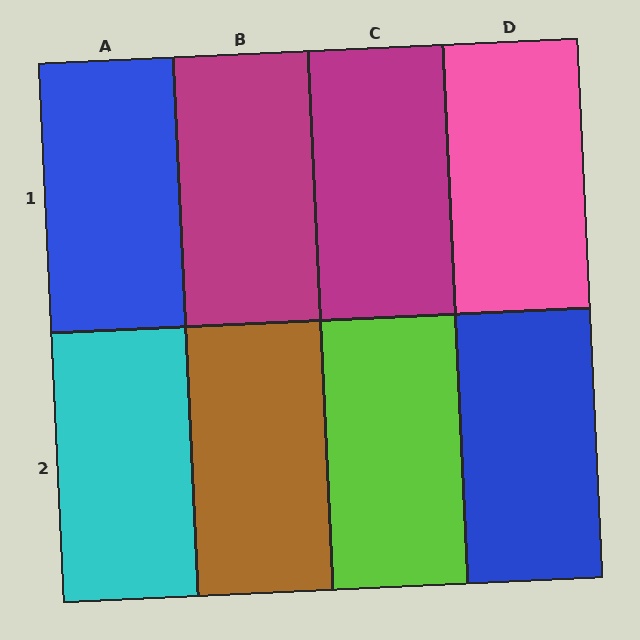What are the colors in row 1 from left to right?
Blue, magenta, magenta, pink.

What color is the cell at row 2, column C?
Lime.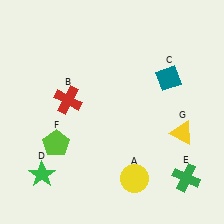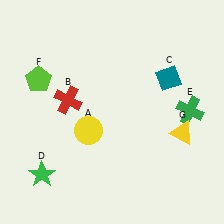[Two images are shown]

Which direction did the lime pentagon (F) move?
The lime pentagon (F) moved up.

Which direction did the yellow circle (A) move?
The yellow circle (A) moved up.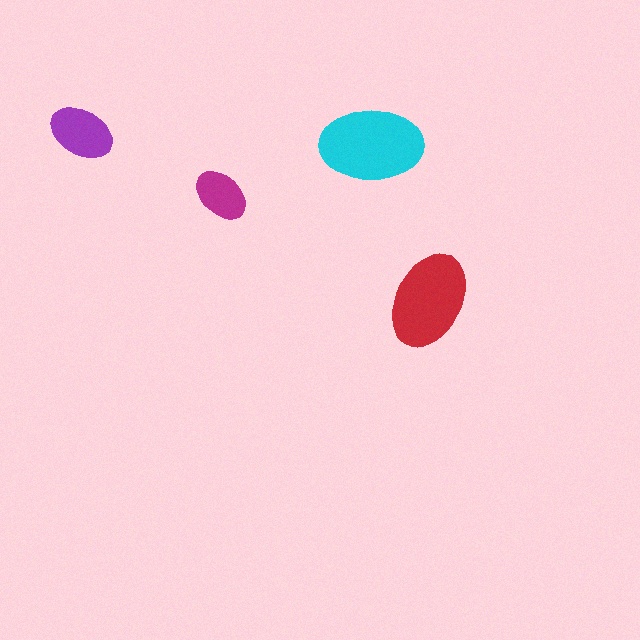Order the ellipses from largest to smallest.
the cyan one, the red one, the purple one, the magenta one.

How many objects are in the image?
There are 4 objects in the image.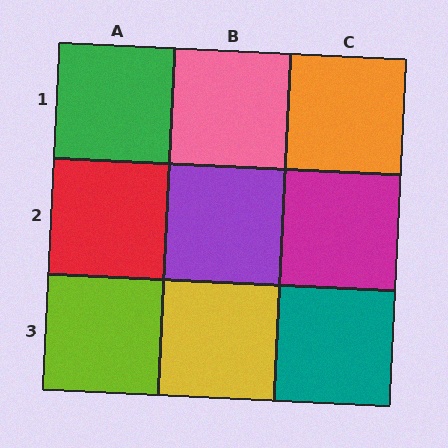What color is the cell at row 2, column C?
Magenta.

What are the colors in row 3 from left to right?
Lime, yellow, teal.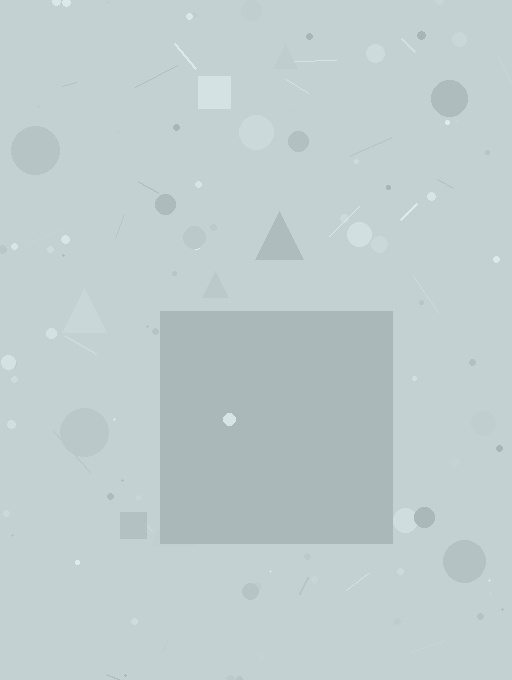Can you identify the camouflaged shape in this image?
The camouflaged shape is a square.